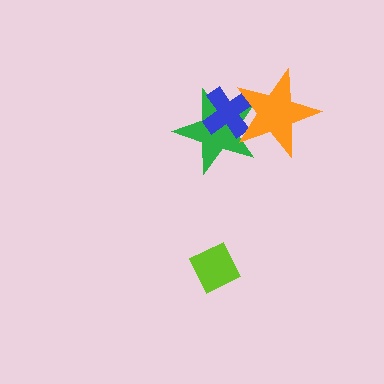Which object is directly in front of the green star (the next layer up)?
The blue cross is directly in front of the green star.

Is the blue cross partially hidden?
Yes, it is partially covered by another shape.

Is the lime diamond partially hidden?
No, no other shape covers it.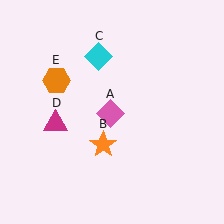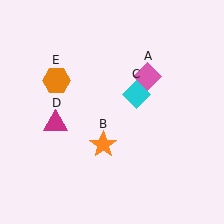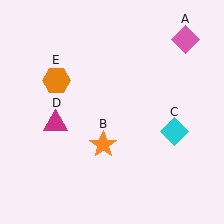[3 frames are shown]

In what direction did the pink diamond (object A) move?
The pink diamond (object A) moved up and to the right.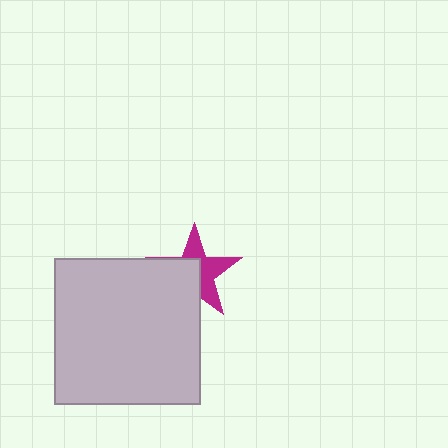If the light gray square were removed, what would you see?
You would see the complete magenta star.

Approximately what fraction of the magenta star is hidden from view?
Roughly 52% of the magenta star is hidden behind the light gray square.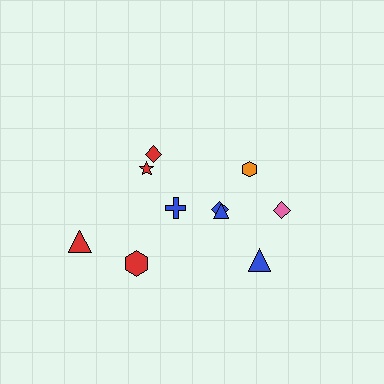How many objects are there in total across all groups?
There are 10 objects.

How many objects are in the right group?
There are 6 objects.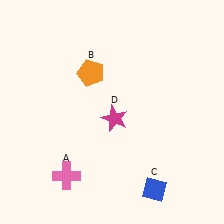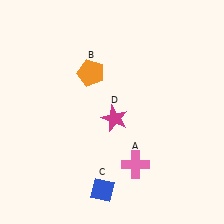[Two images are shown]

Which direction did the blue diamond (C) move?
The blue diamond (C) moved left.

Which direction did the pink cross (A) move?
The pink cross (A) moved right.